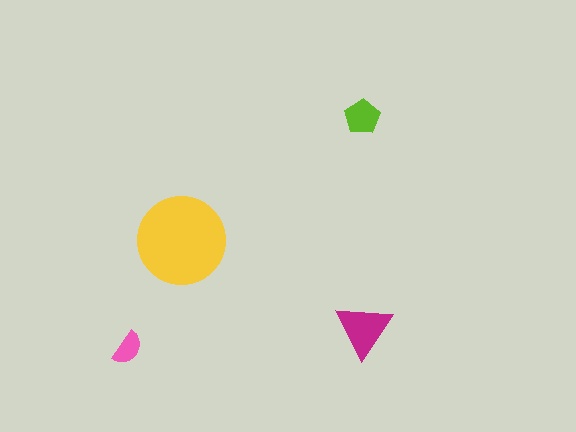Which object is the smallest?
The pink semicircle.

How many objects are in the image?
There are 4 objects in the image.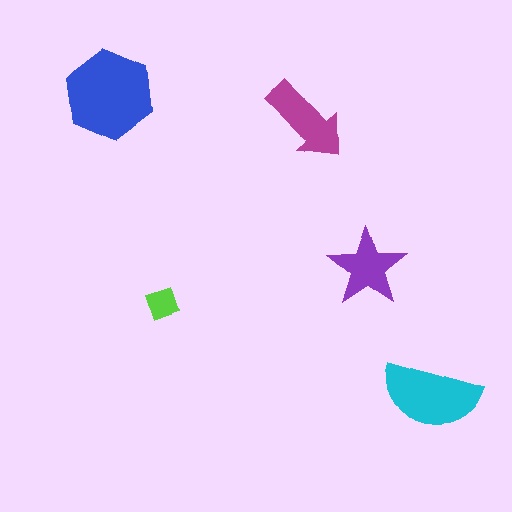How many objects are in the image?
There are 5 objects in the image.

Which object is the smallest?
The lime diamond.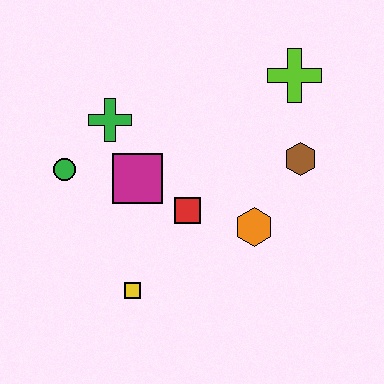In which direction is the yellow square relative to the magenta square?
The yellow square is below the magenta square.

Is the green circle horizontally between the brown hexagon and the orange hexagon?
No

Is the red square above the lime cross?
No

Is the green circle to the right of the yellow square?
No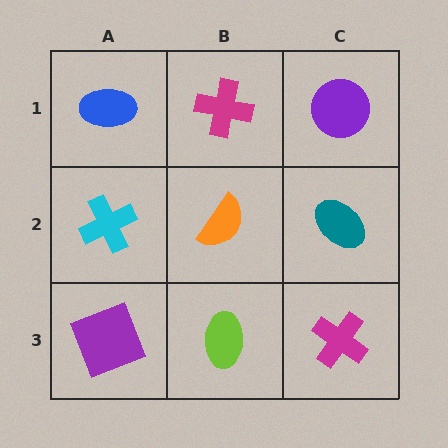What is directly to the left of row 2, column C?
An orange semicircle.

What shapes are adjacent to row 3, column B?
An orange semicircle (row 2, column B), a purple square (row 3, column A), a magenta cross (row 3, column C).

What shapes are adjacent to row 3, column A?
A cyan cross (row 2, column A), a lime ellipse (row 3, column B).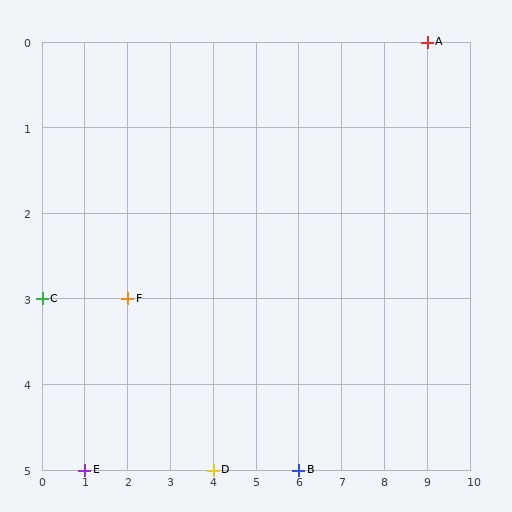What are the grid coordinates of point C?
Point C is at grid coordinates (0, 3).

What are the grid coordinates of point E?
Point E is at grid coordinates (1, 5).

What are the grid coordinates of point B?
Point B is at grid coordinates (6, 5).